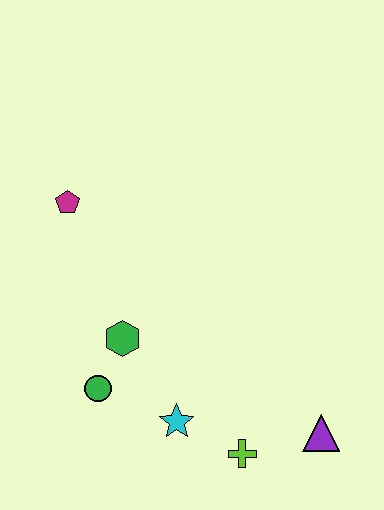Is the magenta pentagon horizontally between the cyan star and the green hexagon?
No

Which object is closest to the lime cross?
The cyan star is closest to the lime cross.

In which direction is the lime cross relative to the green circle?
The lime cross is to the right of the green circle.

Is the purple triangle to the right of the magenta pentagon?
Yes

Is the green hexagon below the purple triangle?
No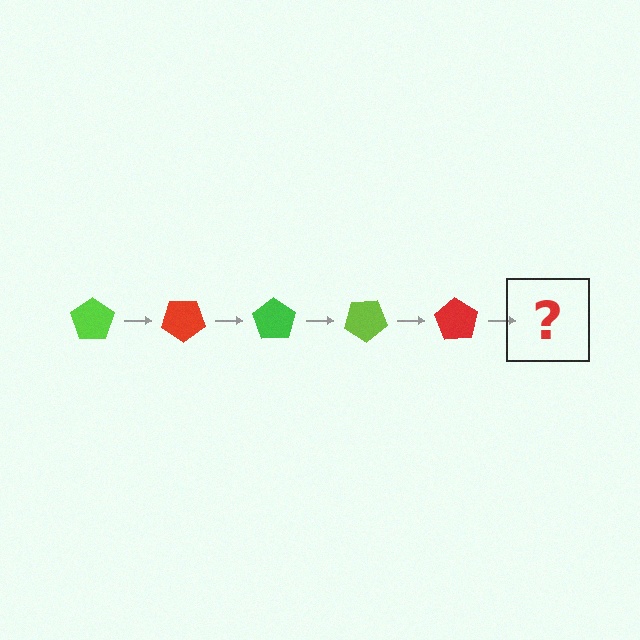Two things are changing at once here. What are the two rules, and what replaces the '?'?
The two rules are that it rotates 35 degrees each step and the color cycles through lime, red, and green. The '?' should be a green pentagon, rotated 175 degrees from the start.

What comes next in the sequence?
The next element should be a green pentagon, rotated 175 degrees from the start.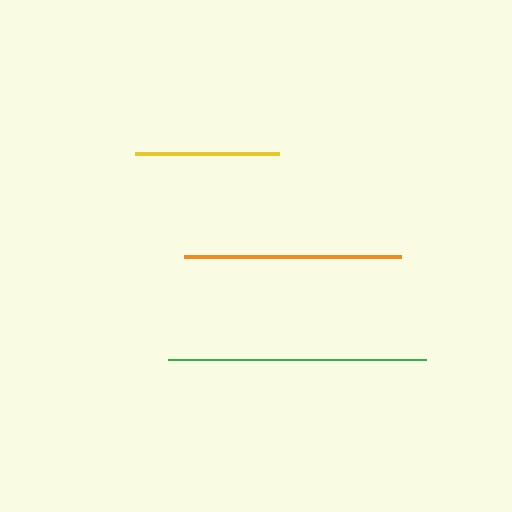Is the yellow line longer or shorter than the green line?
The green line is longer than the yellow line.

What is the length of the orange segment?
The orange segment is approximately 216 pixels long.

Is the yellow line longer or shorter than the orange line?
The orange line is longer than the yellow line.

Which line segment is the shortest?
The yellow line is the shortest at approximately 144 pixels.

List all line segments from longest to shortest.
From longest to shortest: green, orange, yellow.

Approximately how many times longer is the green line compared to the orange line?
The green line is approximately 1.2 times the length of the orange line.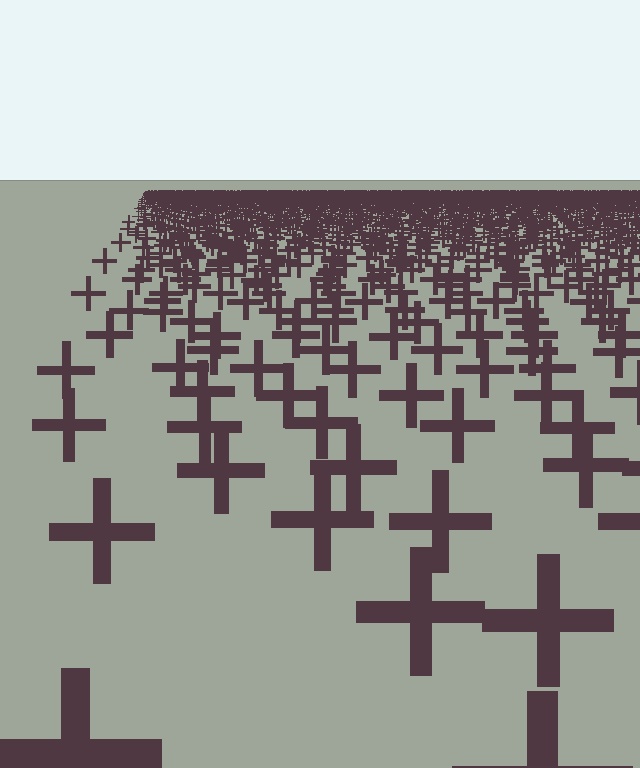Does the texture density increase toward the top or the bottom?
Density increases toward the top.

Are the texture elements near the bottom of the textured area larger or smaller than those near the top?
Larger. Near the bottom, elements are closer to the viewer and appear at a bigger on-screen size.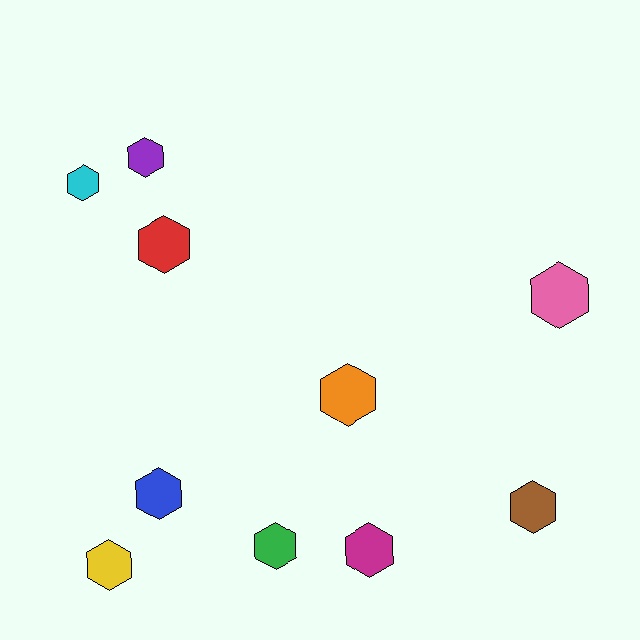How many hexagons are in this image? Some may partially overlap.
There are 10 hexagons.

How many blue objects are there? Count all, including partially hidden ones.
There is 1 blue object.